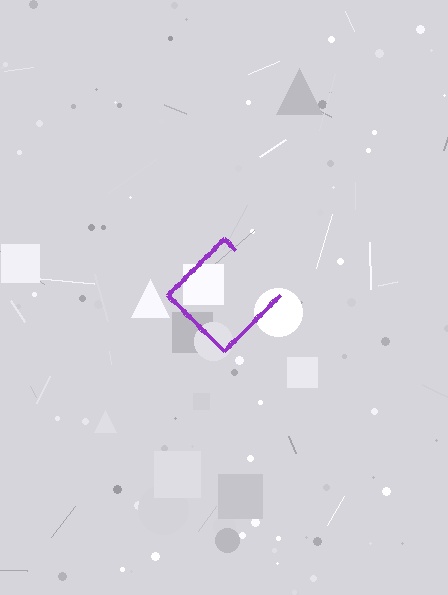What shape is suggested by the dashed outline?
The dashed outline suggests a diamond.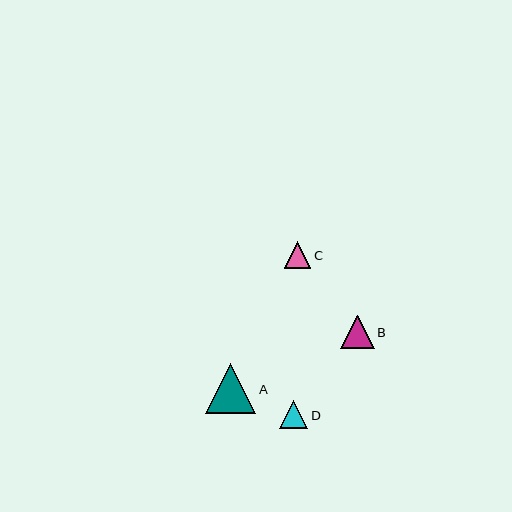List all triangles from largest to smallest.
From largest to smallest: A, B, D, C.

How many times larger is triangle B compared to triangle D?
Triangle B is approximately 1.2 times the size of triangle D.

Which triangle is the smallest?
Triangle C is the smallest with a size of approximately 26 pixels.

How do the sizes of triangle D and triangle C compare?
Triangle D and triangle C are approximately the same size.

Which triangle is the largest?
Triangle A is the largest with a size of approximately 50 pixels.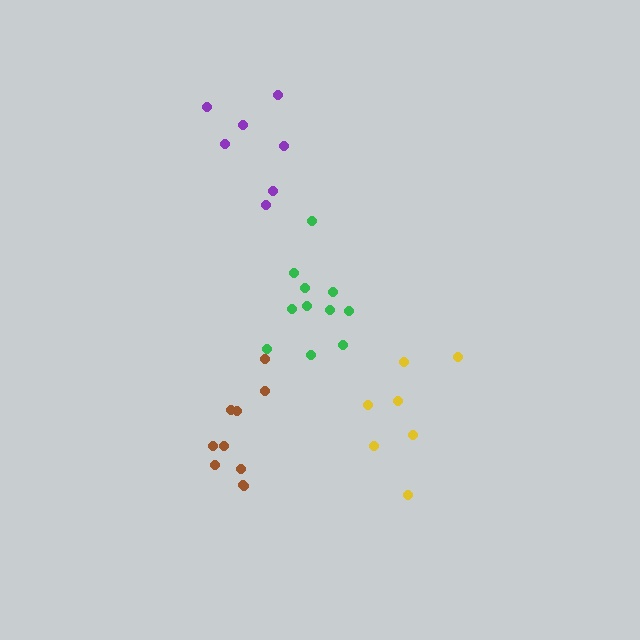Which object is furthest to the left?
The purple cluster is leftmost.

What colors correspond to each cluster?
The clusters are colored: purple, brown, yellow, green.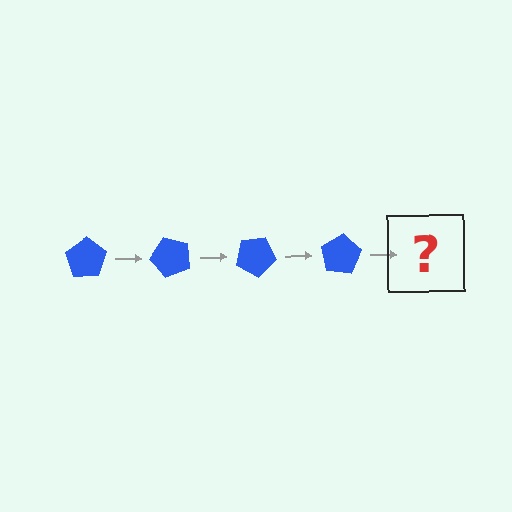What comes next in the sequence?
The next element should be a blue pentagon rotated 200 degrees.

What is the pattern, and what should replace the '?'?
The pattern is that the pentagon rotates 50 degrees each step. The '?' should be a blue pentagon rotated 200 degrees.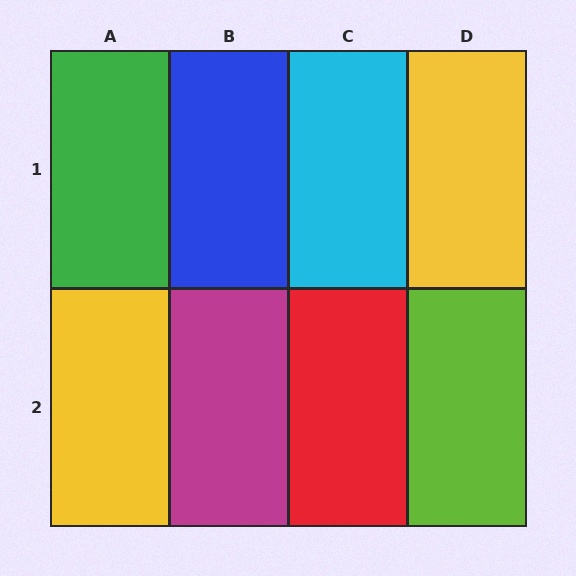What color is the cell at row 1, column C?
Cyan.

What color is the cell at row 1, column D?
Yellow.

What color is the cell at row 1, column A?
Green.